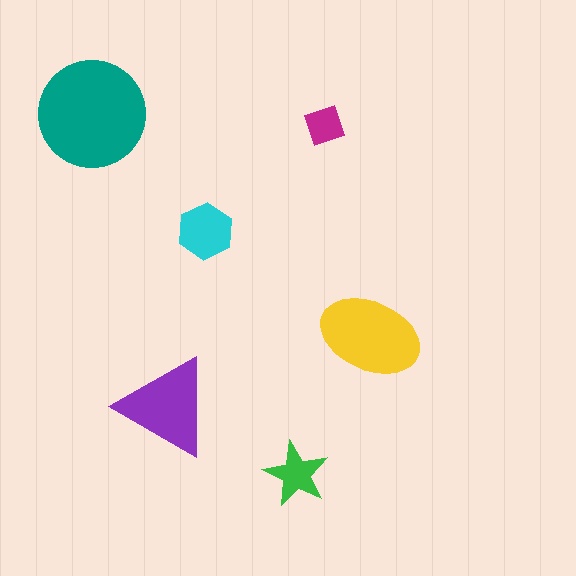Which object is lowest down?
The green star is bottommost.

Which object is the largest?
The teal circle.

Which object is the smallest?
The magenta diamond.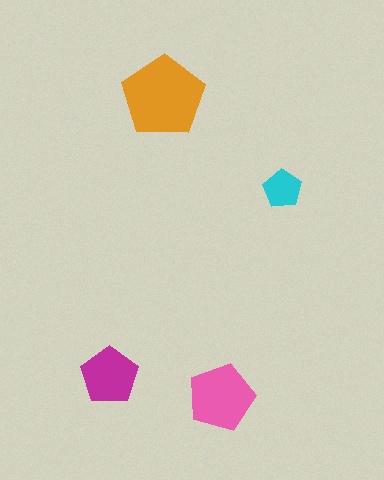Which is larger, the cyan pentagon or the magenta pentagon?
The magenta one.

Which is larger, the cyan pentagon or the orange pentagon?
The orange one.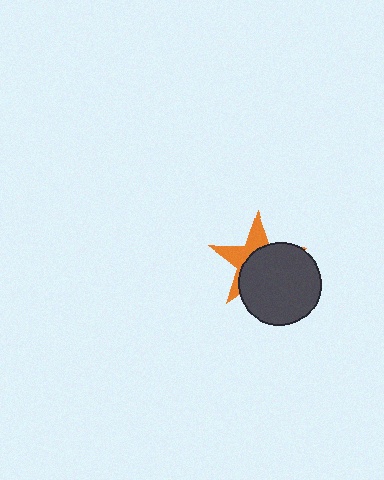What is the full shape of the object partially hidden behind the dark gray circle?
The partially hidden object is an orange star.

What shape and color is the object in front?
The object in front is a dark gray circle.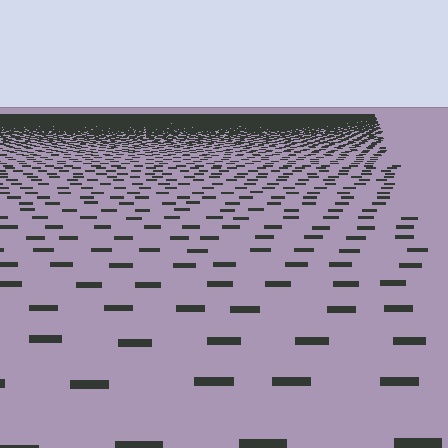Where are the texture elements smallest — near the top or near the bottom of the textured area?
Near the top.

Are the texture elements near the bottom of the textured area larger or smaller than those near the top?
Larger. Near the bottom, elements are closer to the viewer and appear at a bigger on-screen size.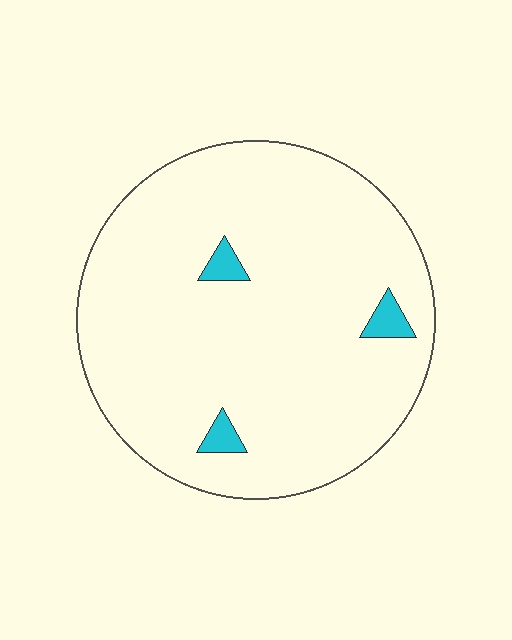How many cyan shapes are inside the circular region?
3.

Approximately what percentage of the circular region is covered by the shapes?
Approximately 5%.